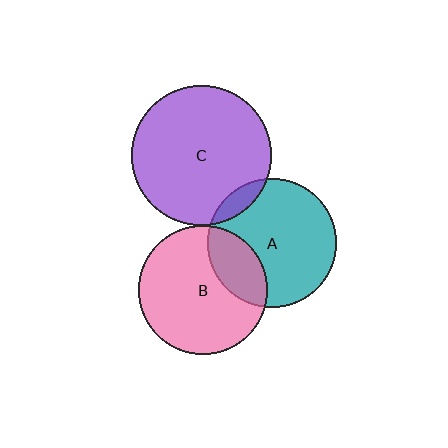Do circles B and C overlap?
Yes.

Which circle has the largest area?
Circle C (purple).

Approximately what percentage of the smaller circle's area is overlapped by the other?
Approximately 5%.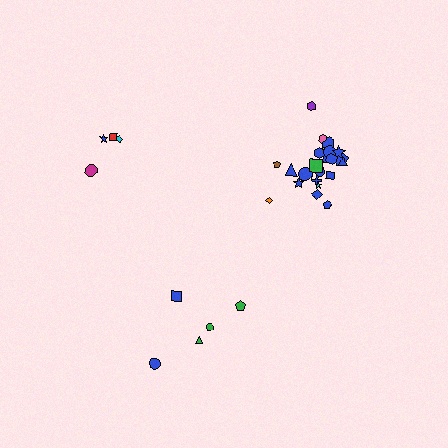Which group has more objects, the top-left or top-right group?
The top-right group.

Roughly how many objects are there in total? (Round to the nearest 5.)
Roughly 35 objects in total.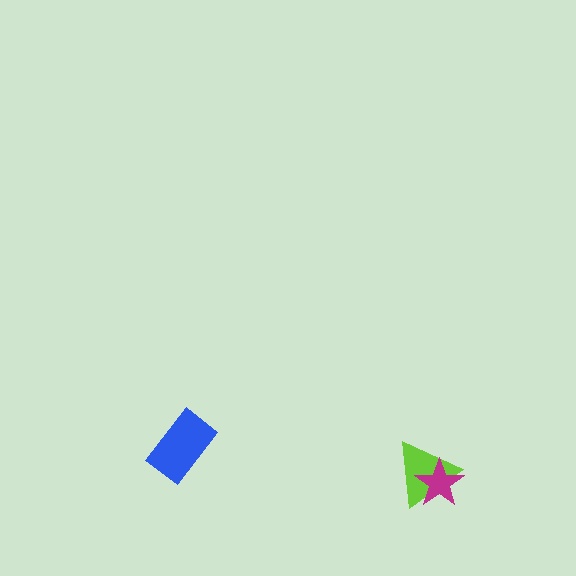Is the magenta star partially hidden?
No, no other shape covers it.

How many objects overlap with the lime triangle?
1 object overlaps with the lime triangle.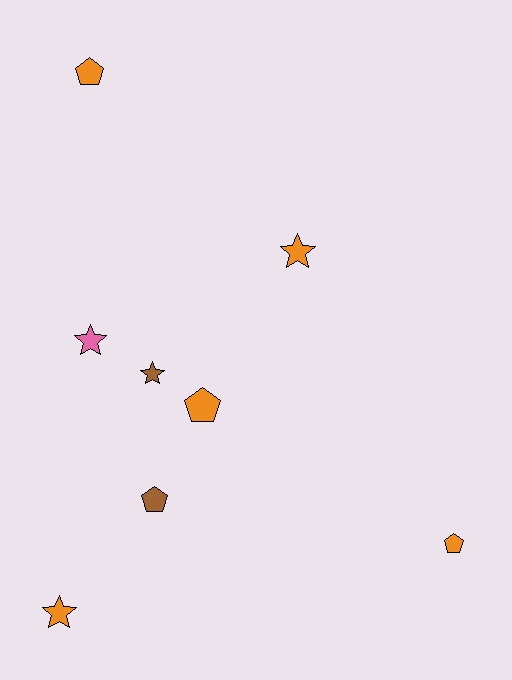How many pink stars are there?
There is 1 pink star.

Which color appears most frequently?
Orange, with 5 objects.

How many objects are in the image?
There are 8 objects.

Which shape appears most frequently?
Star, with 4 objects.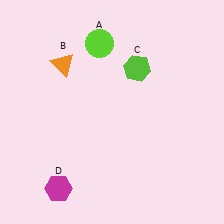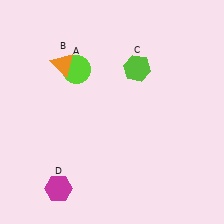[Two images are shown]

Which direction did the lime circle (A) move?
The lime circle (A) moved down.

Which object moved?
The lime circle (A) moved down.